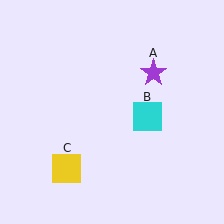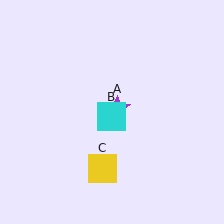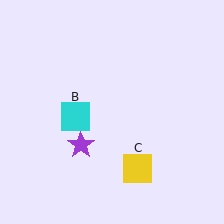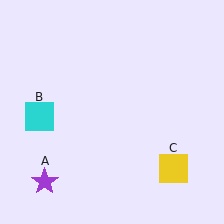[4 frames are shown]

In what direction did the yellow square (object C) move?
The yellow square (object C) moved right.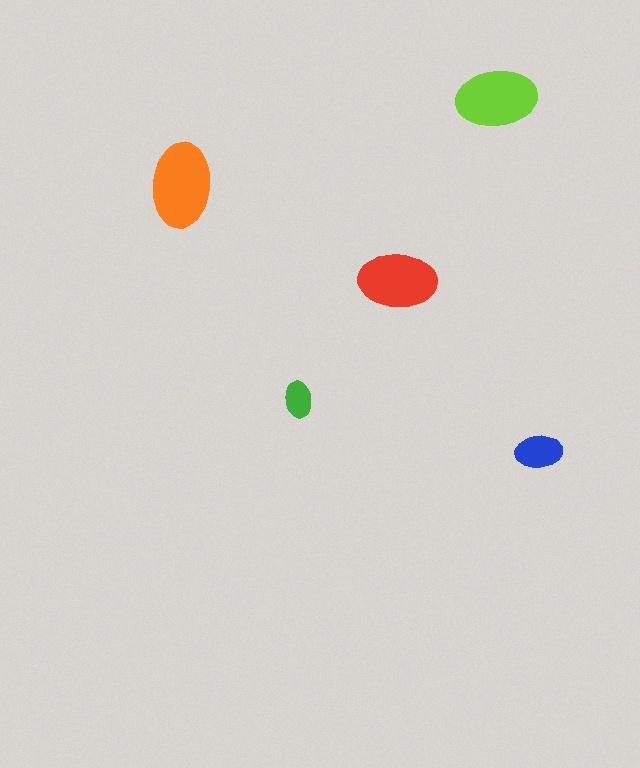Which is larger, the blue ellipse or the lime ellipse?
The lime one.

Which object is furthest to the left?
The orange ellipse is leftmost.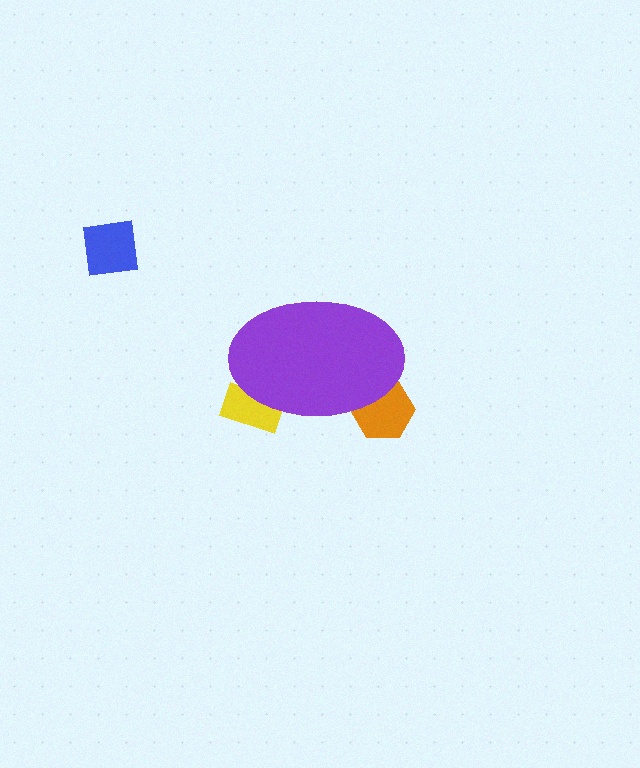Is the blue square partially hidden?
No, the blue square is fully visible.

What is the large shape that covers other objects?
A purple ellipse.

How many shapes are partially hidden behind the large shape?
2 shapes are partially hidden.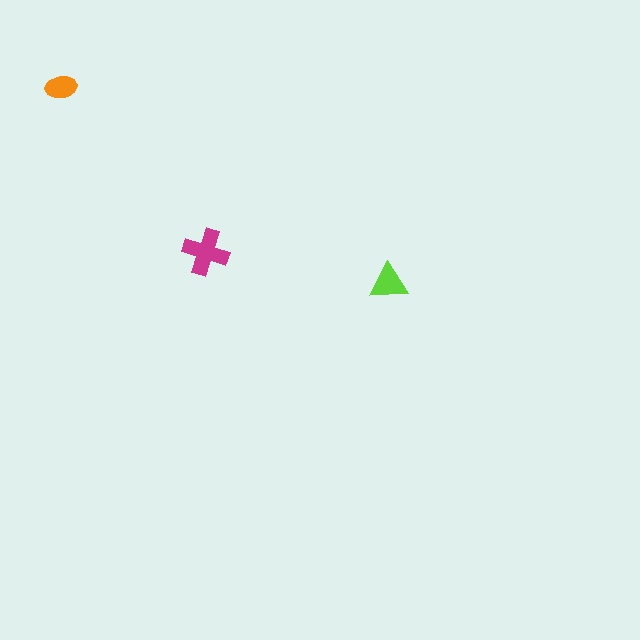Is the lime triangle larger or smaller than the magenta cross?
Smaller.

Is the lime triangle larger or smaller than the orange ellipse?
Larger.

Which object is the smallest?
The orange ellipse.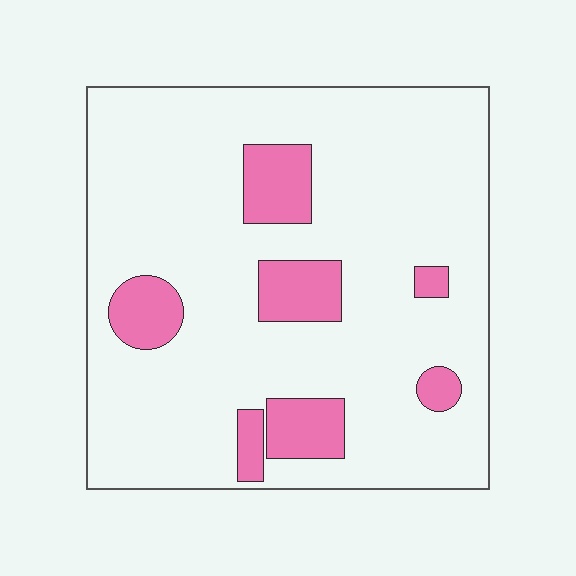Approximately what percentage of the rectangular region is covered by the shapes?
Approximately 15%.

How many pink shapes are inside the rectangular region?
7.